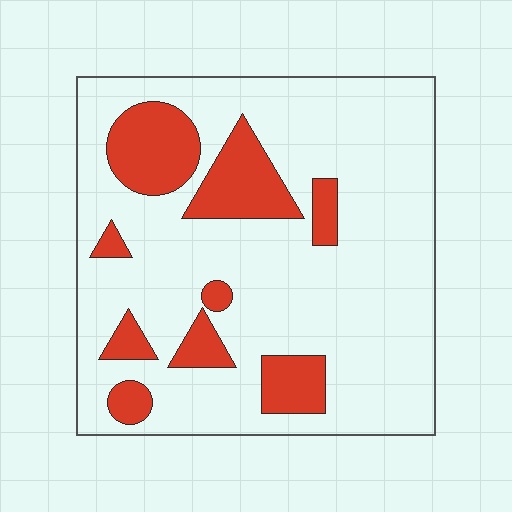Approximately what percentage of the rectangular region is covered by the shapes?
Approximately 20%.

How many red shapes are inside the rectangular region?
9.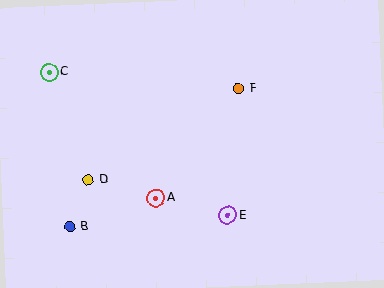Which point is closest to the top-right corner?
Point F is closest to the top-right corner.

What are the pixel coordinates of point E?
Point E is at (228, 215).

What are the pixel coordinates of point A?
Point A is at (156, 198).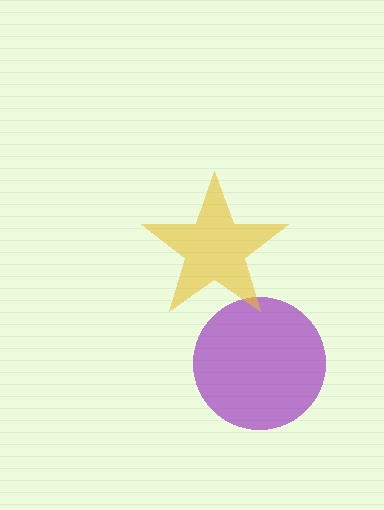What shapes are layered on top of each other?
The layered shapes are: a purple circle, a yellow star.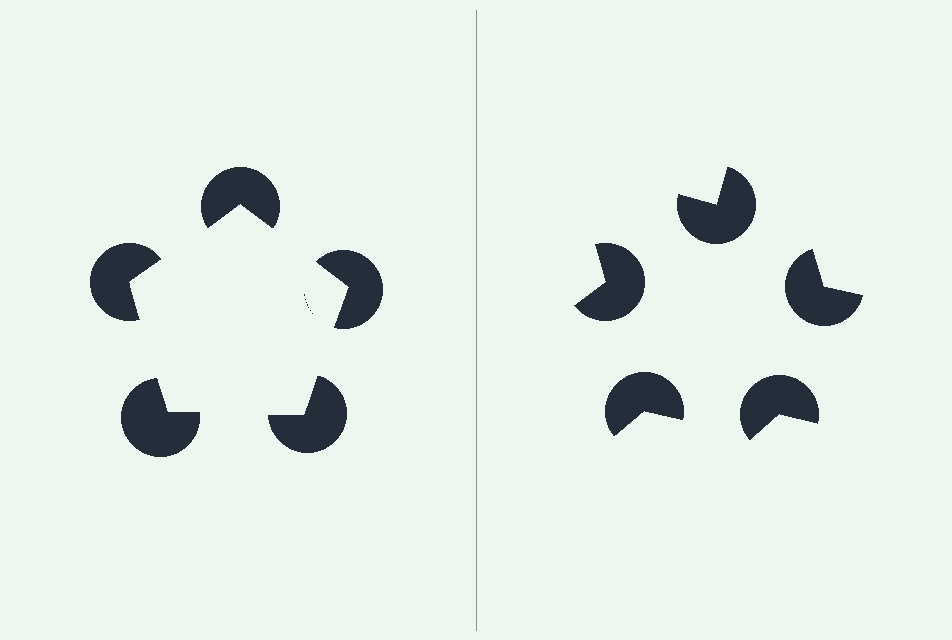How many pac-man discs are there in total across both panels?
10 — 5 on each side.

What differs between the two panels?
The pac-man discs are positioned identically on both sides; only the wedge orientations differ. On the left they align to a pentagon; on the right they are misaligned.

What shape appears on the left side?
An illusory pentagon.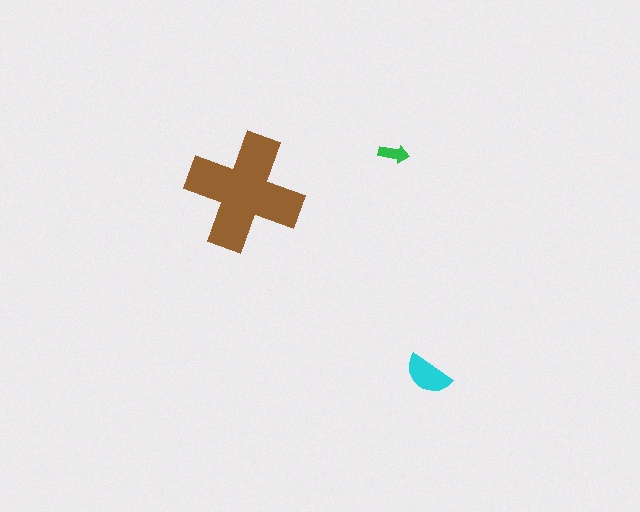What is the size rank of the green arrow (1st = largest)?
3rd.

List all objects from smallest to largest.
The green arrow, the cyan semicircle, the brown cross.